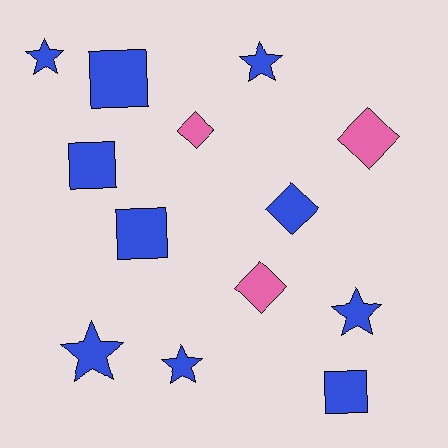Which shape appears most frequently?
Star, with 5 objects.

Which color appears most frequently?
Blue, with 10 objects.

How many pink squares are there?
There are no pink squares.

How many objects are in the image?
There are 13 objects.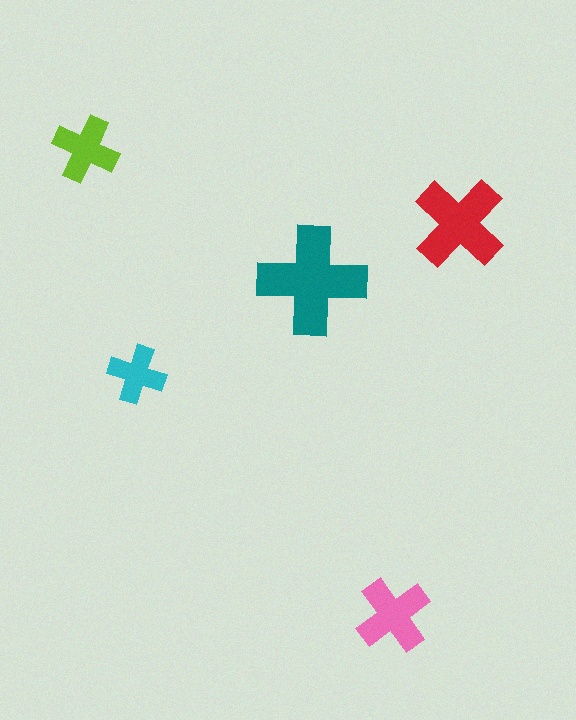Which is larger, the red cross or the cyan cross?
The red one.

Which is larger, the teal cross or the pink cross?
The teal one.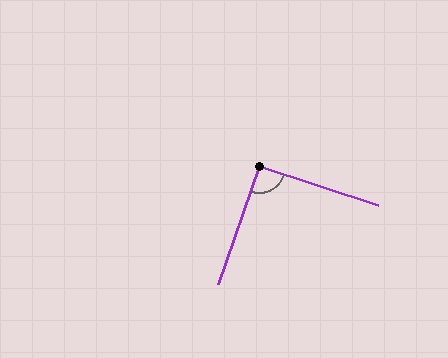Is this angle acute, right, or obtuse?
It is approximately a right angle.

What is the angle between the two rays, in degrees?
Approximately 91 degrees.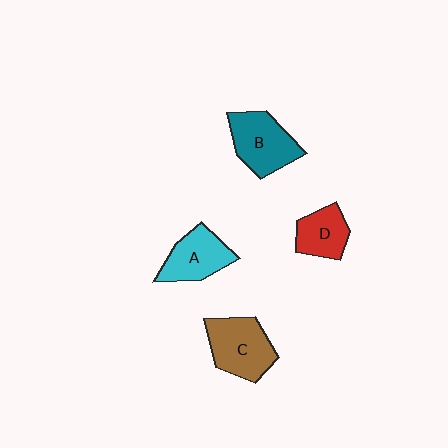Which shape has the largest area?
Shape C (brown).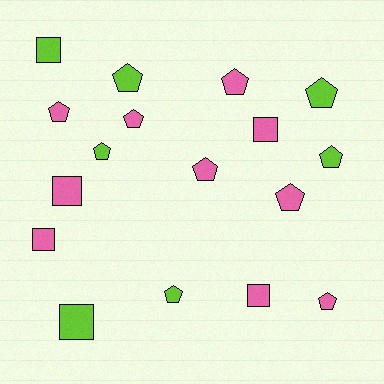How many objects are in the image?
There are 17 objects.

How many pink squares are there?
There are 4 pink squares.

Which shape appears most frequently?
Pentagon, with 11 objects.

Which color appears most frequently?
Pink, with 10 objects.